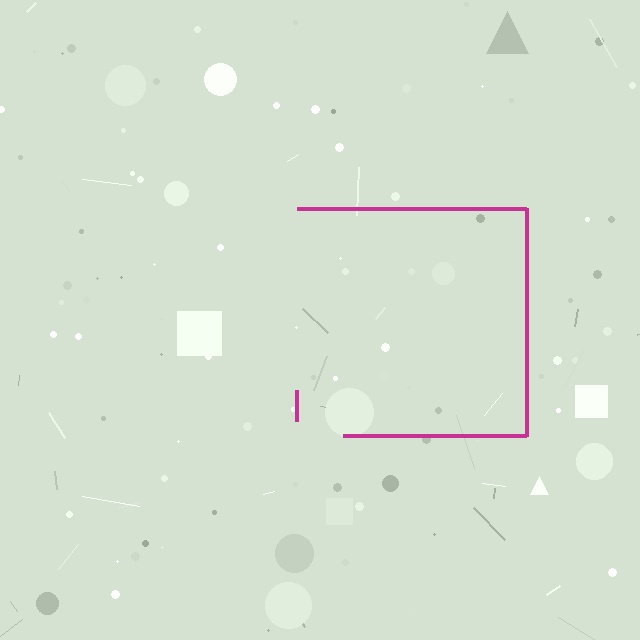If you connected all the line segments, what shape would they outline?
They would outline a square.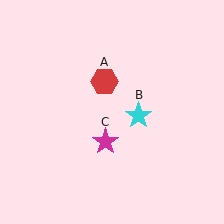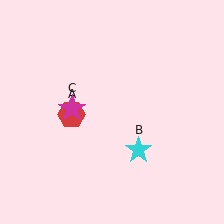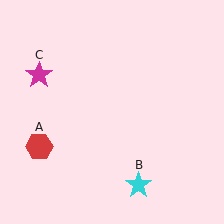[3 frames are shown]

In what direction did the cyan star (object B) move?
The cyan star (object B) moved down.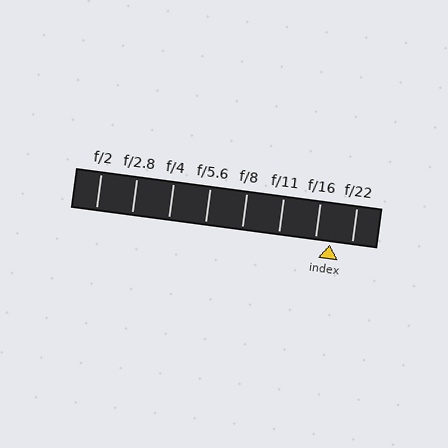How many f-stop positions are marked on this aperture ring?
There are 8 f-stop positions marked.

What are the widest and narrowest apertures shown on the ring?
The widest aperture shown is f/2 and the narrowest is f/22.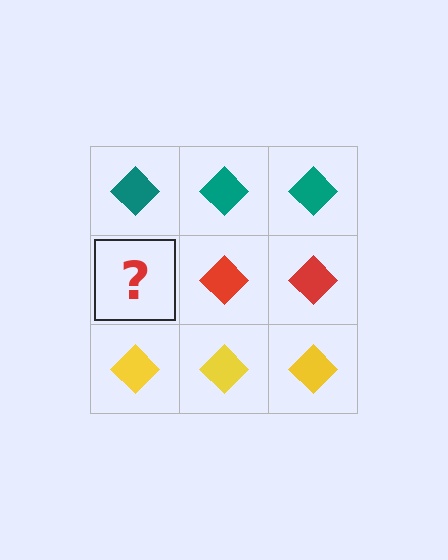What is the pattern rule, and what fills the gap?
The rule is that each row has a consistent color. The gap should be filled with a red diamond.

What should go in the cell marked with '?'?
The missing cell should contain a red diamond.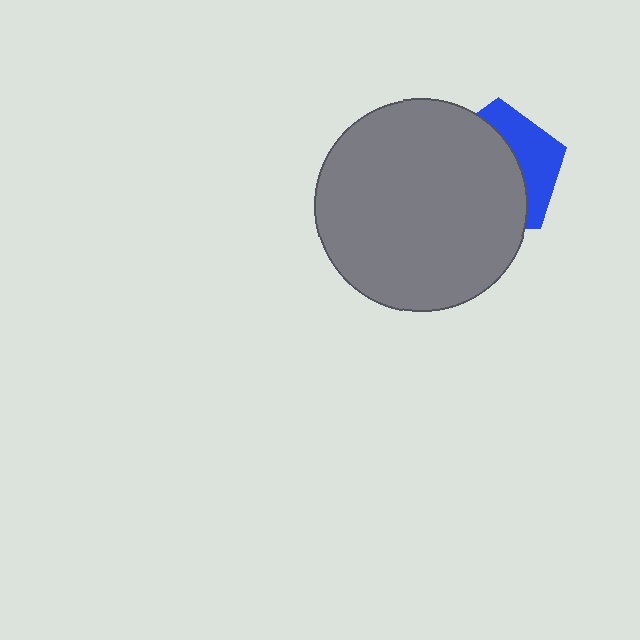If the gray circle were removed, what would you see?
You would see the complete blue pentagon.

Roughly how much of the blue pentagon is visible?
A small part of it is visible (roughly 35%).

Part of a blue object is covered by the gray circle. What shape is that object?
It is a pentagon.